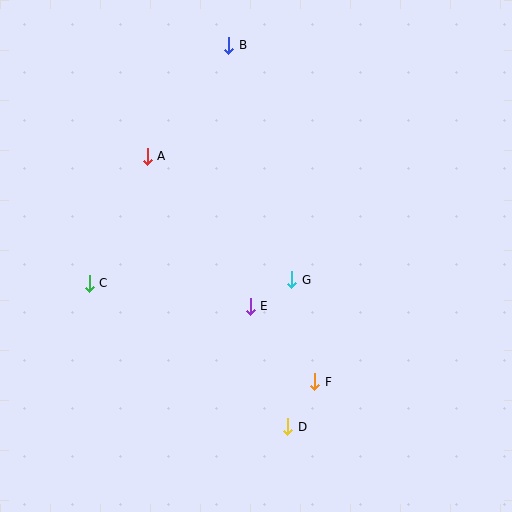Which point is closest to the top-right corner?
Point B is closest to the top-right corner.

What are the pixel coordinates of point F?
Point F is at (315, 382).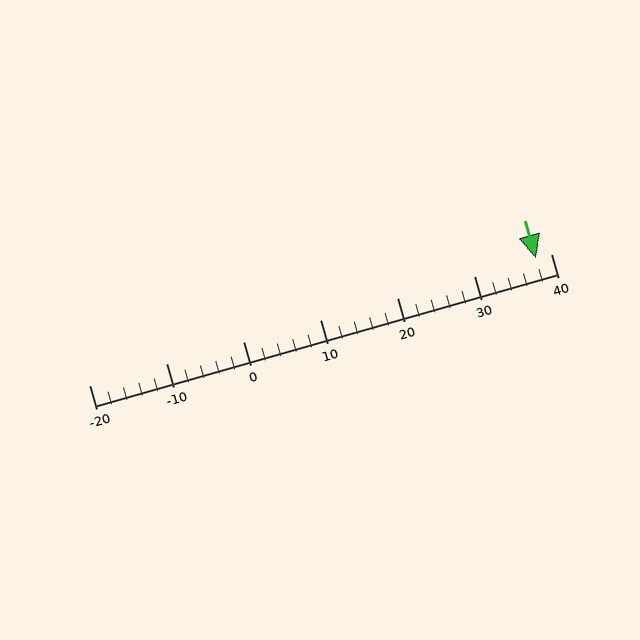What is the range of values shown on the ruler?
The ruler shows values from -20 to 40.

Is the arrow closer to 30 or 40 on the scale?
The arrow is closer to 40.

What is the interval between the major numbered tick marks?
The major tick marks are spaced 10 units apart.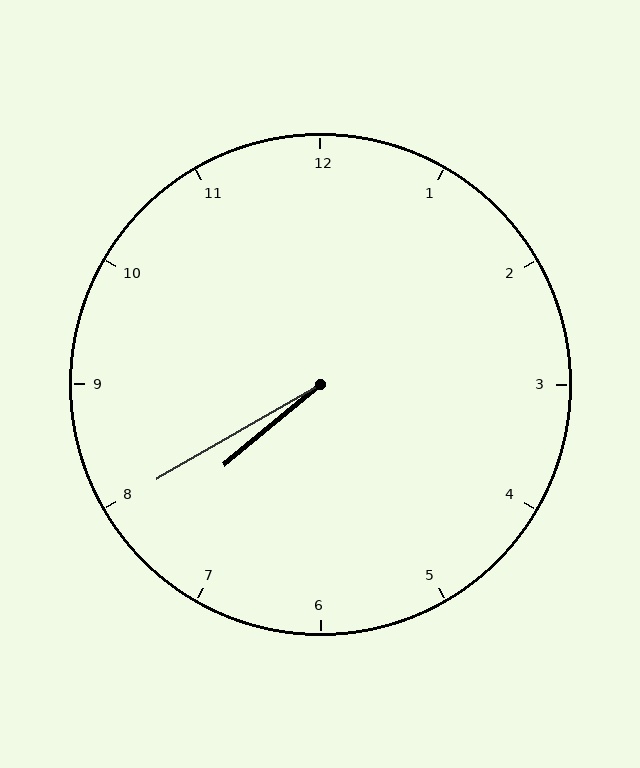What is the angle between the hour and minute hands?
Approximately 10 degrees.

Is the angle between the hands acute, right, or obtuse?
It is acute.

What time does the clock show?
7:40.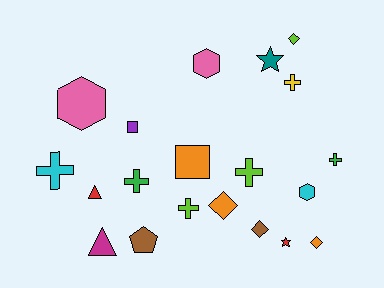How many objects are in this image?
There are 20 objects.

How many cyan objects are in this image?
There are 2 cyan objects.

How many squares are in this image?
There are 2 squares.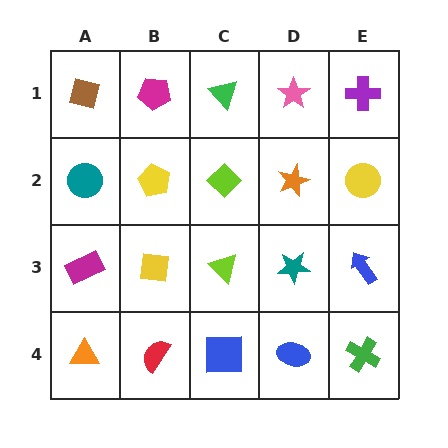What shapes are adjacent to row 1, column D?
An orange star (row 2, column D), a green triangle (row 1, column C), a purple cross (row 1, column E).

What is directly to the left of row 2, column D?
A lime diamond.